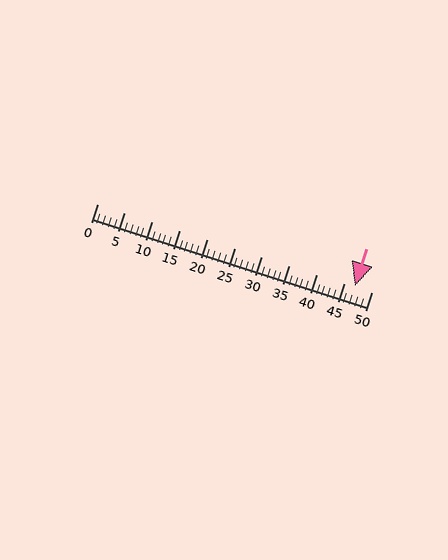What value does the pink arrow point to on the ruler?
The pink arrow points to approximately 47.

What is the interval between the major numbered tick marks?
The major tick marks are spaced 5 units apart.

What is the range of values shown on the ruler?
The ruler shows values from 0 to 50.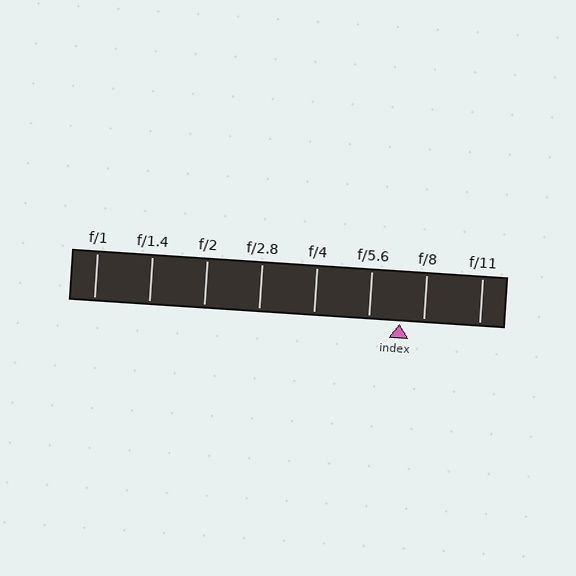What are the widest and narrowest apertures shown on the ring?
The widest aperture shown is f/1 and the narrowest is f/11.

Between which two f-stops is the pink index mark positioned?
The index mark is between f/5.6 and f/8.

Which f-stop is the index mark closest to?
The index mark is closest to f/8.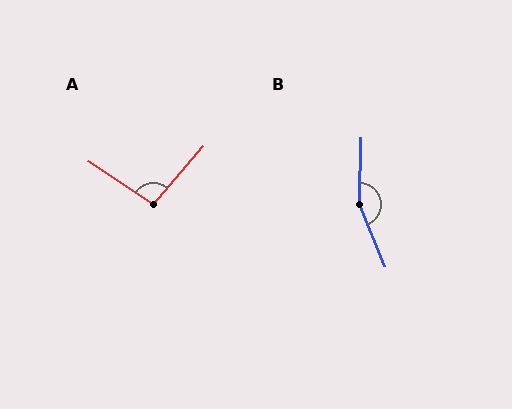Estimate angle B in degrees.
Approximately 156 degrees.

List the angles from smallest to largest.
A (97°), B (156°).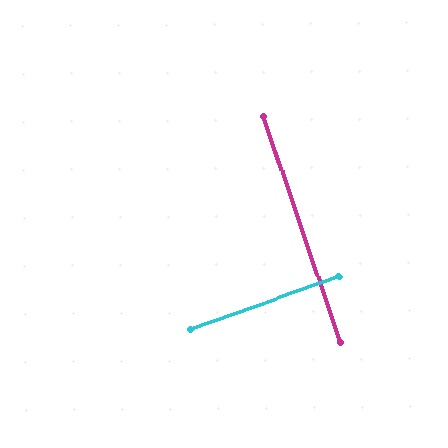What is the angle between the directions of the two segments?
Approximately 89 degrees.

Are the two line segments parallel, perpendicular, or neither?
Perpendicular — they meet at approximately 89°.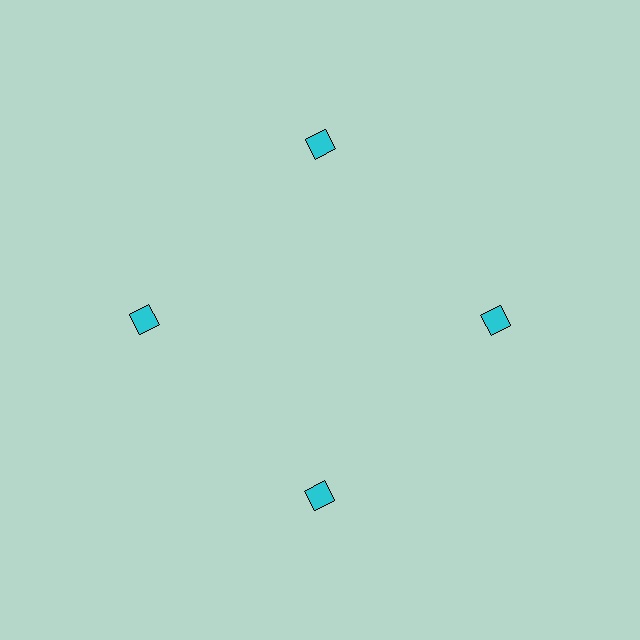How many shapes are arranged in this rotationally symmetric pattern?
There are 4 shapes, arranged in 4 groups of 1.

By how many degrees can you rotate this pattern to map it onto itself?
The pattern maps onto itself every 90 degrees of rotation.